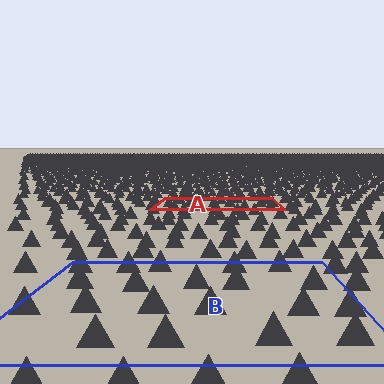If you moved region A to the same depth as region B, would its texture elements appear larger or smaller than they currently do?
They would appear larger. At a closer depth, the same texture elements are projected at a bigger on-screen size.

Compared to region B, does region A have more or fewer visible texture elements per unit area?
Region A has more texture elements per unit area — they are packed more densely because it is farther away.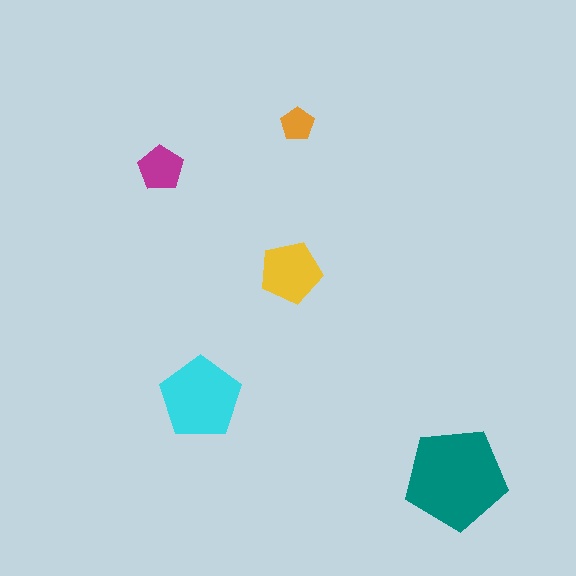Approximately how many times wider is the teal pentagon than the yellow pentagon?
About 1.5 times wider.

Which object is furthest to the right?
The teal pentagon is rightmost.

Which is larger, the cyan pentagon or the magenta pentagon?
The cyan one.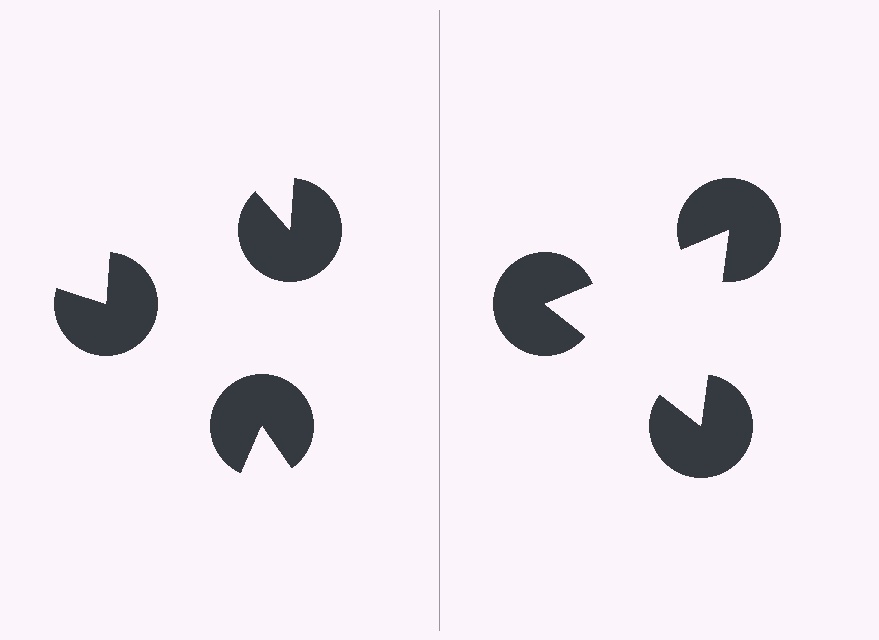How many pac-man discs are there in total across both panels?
6 — 3 on each side.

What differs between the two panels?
The pac-man discs are positioned identically on both sides; only the wedge orientations differ. On the right they align to a triangle; on the left they are misaligned.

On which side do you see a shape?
An illusory triangle appears on the right side. On the left side the wedge cuts are rotated, so no coherent shape forms.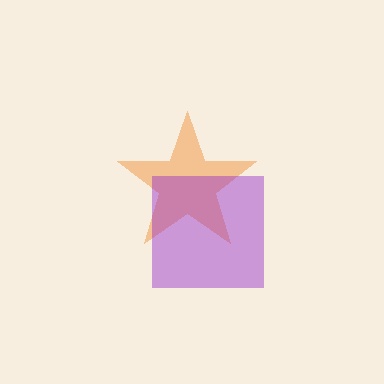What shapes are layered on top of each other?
The layered shapes are: an orange star, a purple square.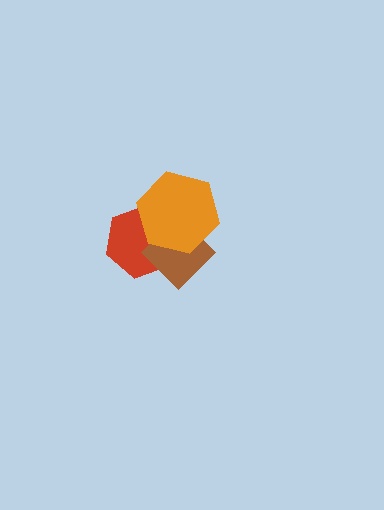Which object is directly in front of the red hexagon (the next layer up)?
The brown diamond is directly in front of the red hexagon.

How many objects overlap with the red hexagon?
2 objects overlap with the red hexagon.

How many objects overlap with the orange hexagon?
2 objects overlap with the orange hexagon.